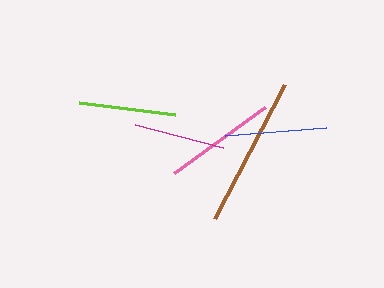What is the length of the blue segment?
The blue segment is approximately 101 pixels long.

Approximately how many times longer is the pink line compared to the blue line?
The pink line is approximately 1.1 times the length of the blue line.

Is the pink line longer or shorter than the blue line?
The pink line is longer than the blue line.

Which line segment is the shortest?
The magenta line is the shortest at approximately 91 pixels.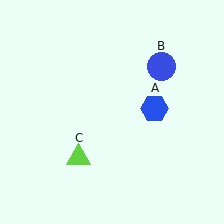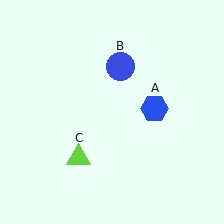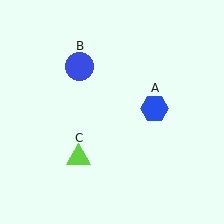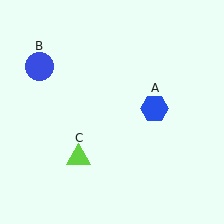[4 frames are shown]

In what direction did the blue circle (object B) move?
The blue circle (object B) moved left.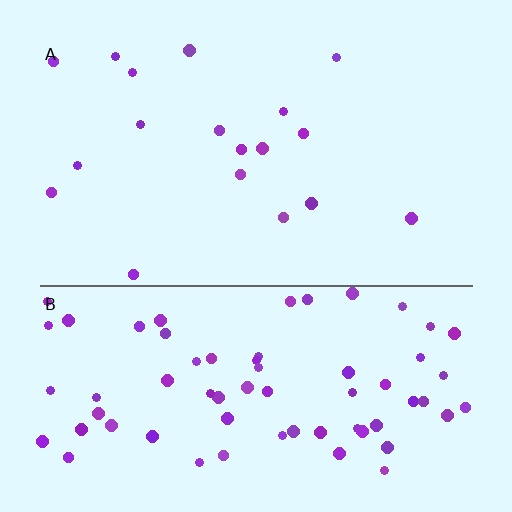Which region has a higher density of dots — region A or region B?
B (the bottom).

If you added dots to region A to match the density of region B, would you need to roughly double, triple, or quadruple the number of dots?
Approximately quadruple.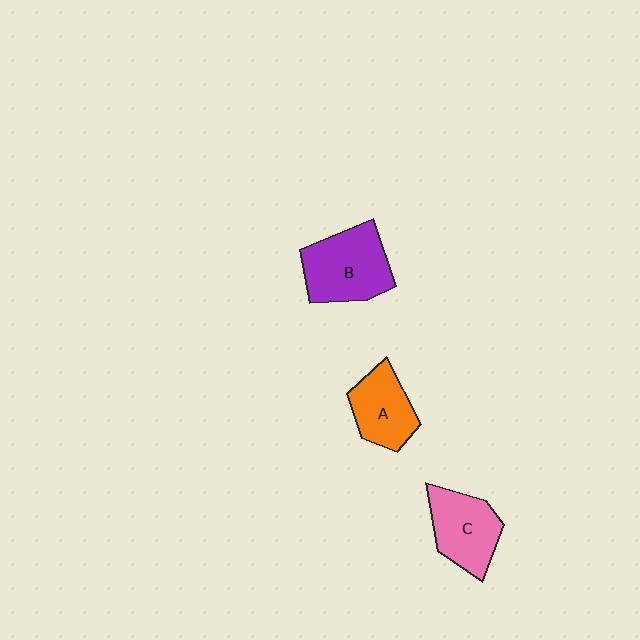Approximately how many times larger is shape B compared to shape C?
Approximately 1.2 times.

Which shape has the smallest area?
Shape A (orange).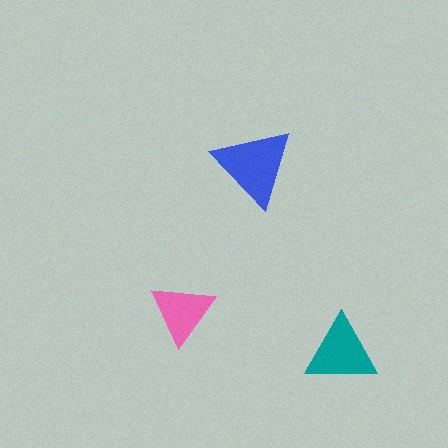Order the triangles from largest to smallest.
the blue one, the teal one, the pink one.